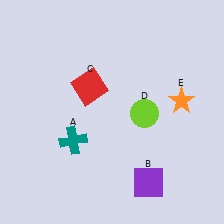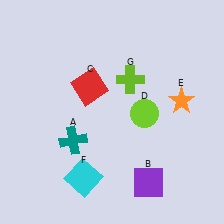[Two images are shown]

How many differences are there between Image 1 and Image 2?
There are 2 differences between the two images.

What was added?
A cyan square (F), a lime cross (G) were added in Image 2.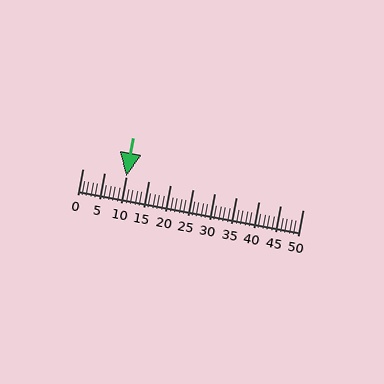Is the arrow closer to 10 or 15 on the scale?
The arrow is closer to 10.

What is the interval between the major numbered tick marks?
The major tick marks are spaced 5 units apart.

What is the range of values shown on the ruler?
The ruler shows values from 0 to 50.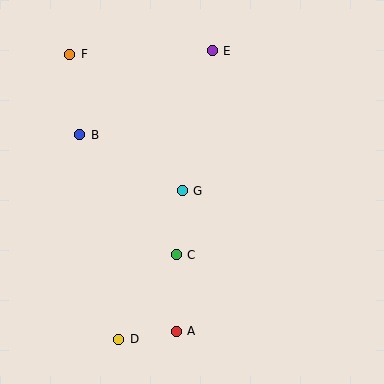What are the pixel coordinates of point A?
Point A is at (176, 331).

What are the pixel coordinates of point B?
Point B is at (80, 135).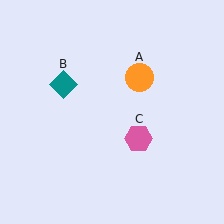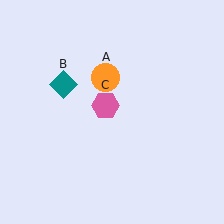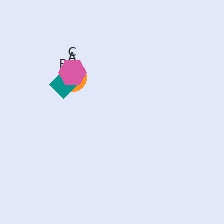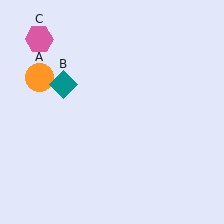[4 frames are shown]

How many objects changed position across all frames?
2 objects changed position: orange circle (object A), pink hexagon (object C).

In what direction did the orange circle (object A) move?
The orange circle (object A) moved left.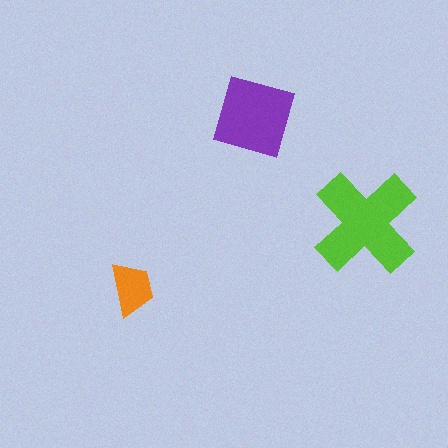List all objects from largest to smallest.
The lime cross, the purple diamond, the orange trapezoid.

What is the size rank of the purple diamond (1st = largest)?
2nd.